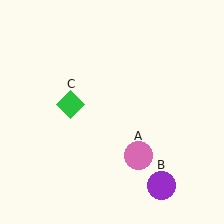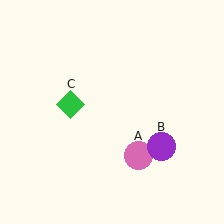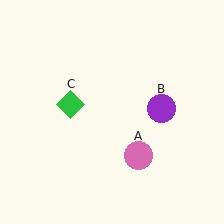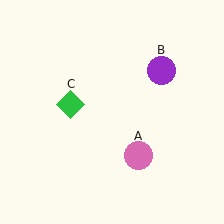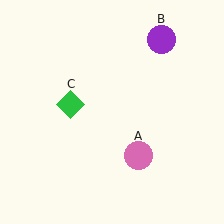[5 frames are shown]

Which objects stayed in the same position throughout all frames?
Pink circle (object A) and green diamond (object C) remained stationary.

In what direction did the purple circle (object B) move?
The purple circle (object B) moved up.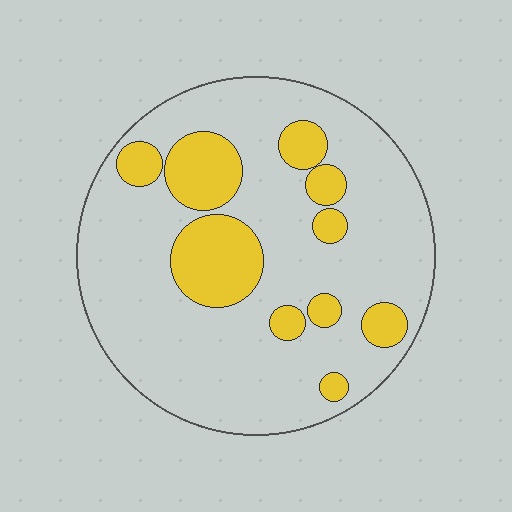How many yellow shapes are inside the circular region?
10.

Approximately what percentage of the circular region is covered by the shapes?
Approximately 20%.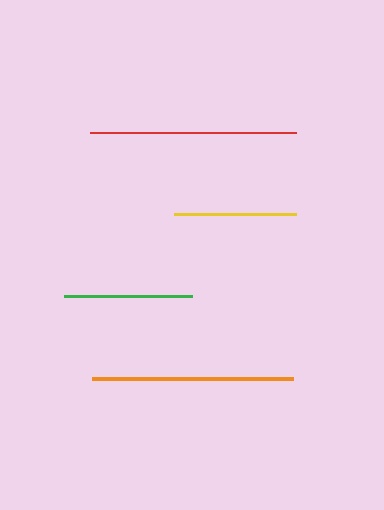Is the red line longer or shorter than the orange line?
The red line is longer than the orange line.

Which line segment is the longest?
The red line is the longest at approximately 207 pixels.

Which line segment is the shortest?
The yellow line is the shortest at approximately 122 pixels.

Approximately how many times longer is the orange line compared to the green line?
The orange line is approximately 1.6 times the length of the green line.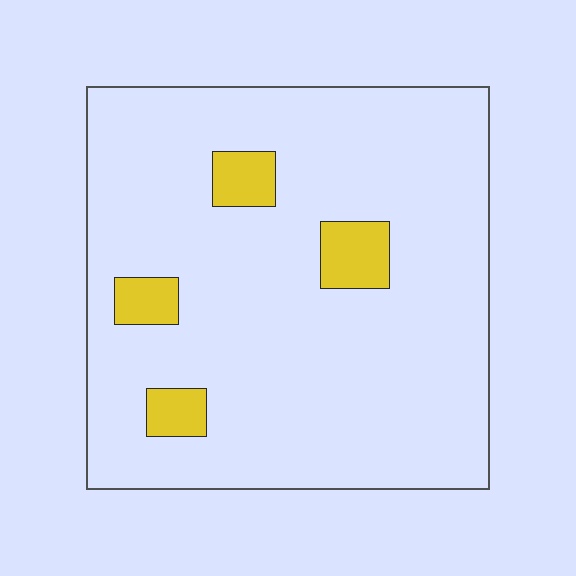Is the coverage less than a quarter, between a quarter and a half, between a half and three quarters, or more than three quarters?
Less than a quarter.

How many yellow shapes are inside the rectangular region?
4.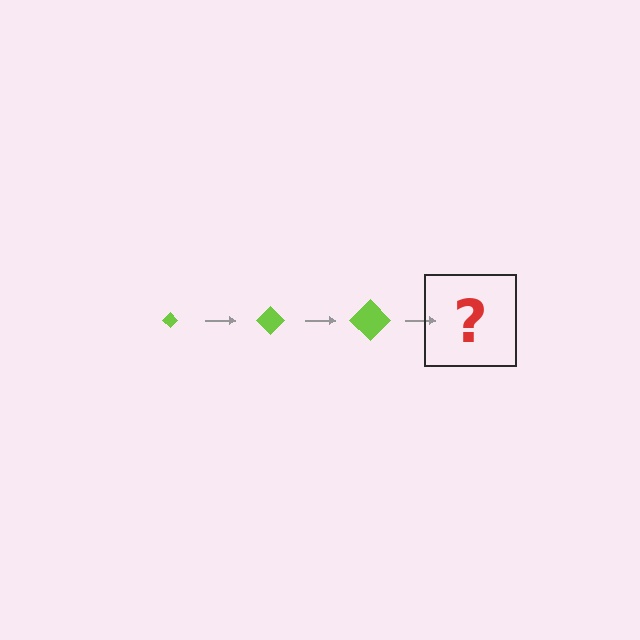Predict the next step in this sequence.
The next step is a lime diamond, larger than the previous one.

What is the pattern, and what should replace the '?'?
The pattern is that the diamond gets progressively larger each step. The '?' should be a lime diamond, larger than the previous one.